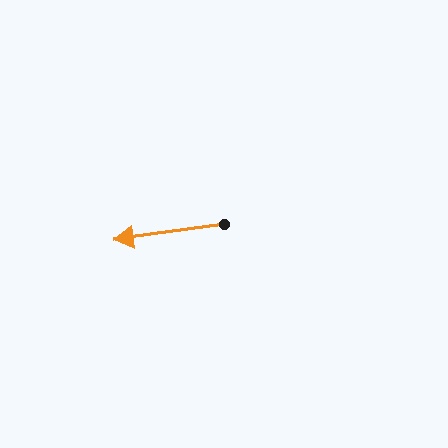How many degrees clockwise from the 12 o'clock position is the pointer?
Approximately 262 degrees.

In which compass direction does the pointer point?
West.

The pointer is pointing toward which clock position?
Roughly 9 o'clock.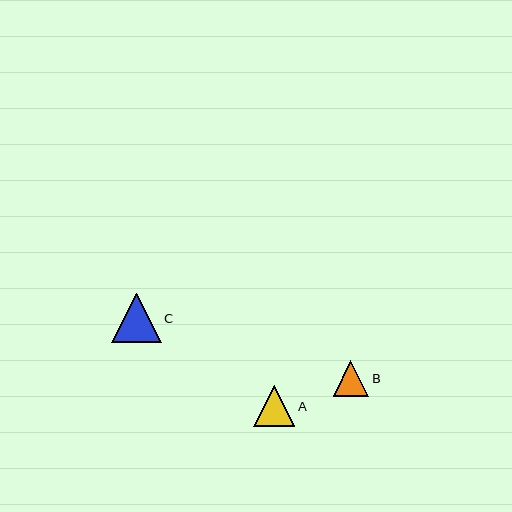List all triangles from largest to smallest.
From largest to smallest: C, A, B.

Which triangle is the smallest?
Triangle B is the smallest with a size of approximately 36 pixels.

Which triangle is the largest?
Triangle C is the largest with a size of approximately 49 pixels.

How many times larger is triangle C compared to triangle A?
Triangle C is approximately 1.2 times the size of triangle A.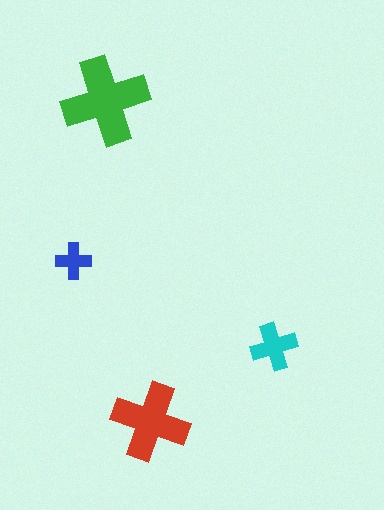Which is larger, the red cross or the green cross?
The green one.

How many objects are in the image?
There are 4 objects in the image.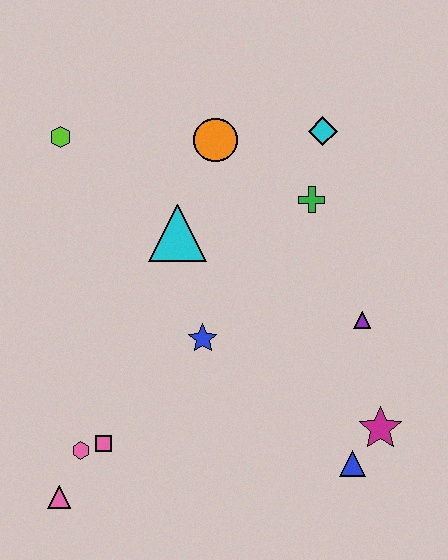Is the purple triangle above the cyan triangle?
No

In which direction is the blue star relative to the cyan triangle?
The blue star is below the cyan triangle.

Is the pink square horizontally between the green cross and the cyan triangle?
No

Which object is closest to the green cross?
The cyan diamond is closest to the green cross.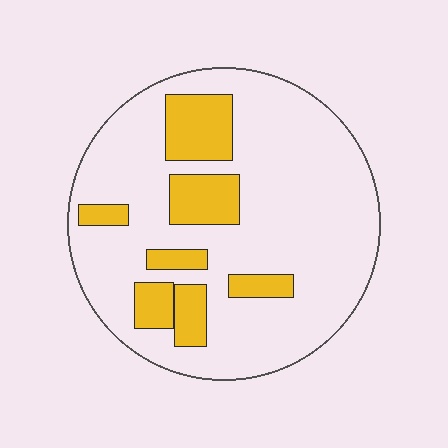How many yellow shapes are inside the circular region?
7.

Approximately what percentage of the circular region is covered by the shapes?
Approximately 20%.